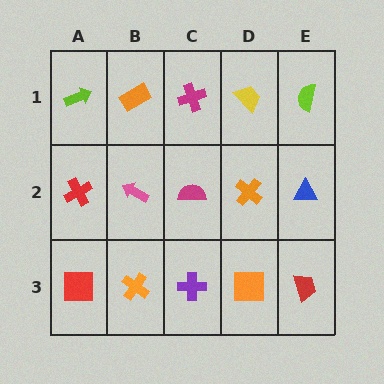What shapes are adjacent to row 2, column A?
A lime arrow (row 1, column A), a red square (row 3, column A), a pink arrow (row 2, column B).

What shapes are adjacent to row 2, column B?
An orange rectangle (row 1, column B), an orange cross (row 3, column B), a red cross (row 2, column A), a magenta semicircle (row 2, column C).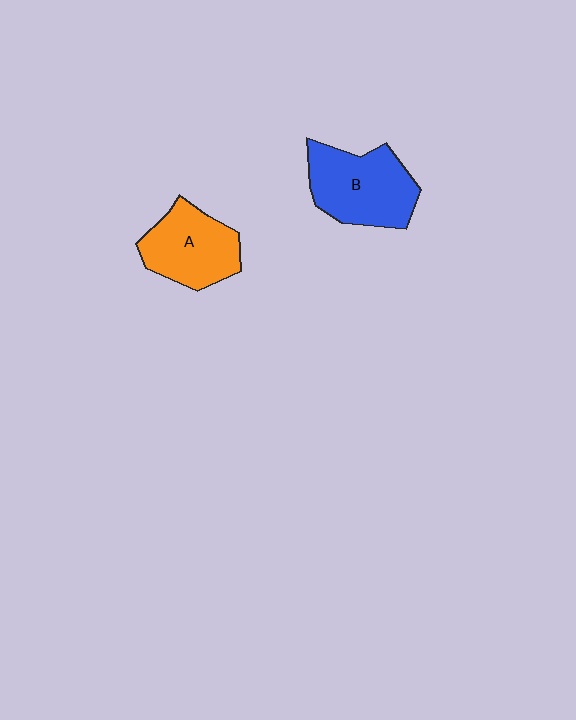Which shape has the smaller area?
Shape A (orange).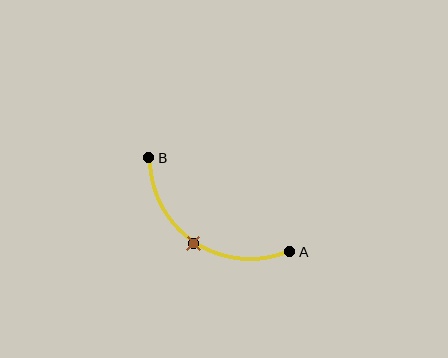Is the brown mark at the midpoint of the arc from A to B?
Yes. The brown mark lies on the arc at equal arc-length from both A and B — it is the arc midpoint.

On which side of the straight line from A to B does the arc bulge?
The arc bulges below and to the left of the straight line connecting A and B.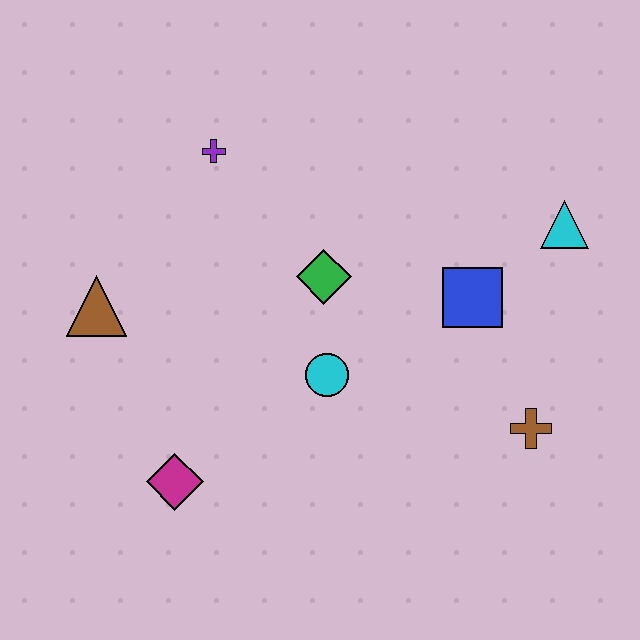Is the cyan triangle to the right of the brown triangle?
Yes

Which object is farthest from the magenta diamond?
The cyan triangle is farthest from the magenta diamond.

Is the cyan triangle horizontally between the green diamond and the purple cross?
No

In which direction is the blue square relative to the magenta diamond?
The blue square is to the right of the magenta diamond.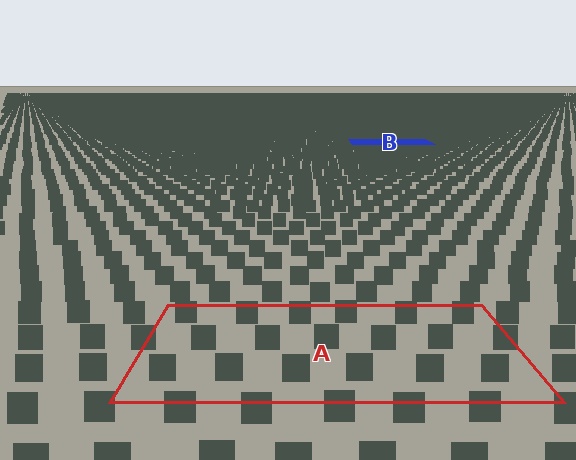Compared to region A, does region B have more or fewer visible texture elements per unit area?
Region B has more texture elements per unit area — they are packed more densely because it is farther away.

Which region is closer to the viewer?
Region A is closer. The texture elements there are larger and more spread out.